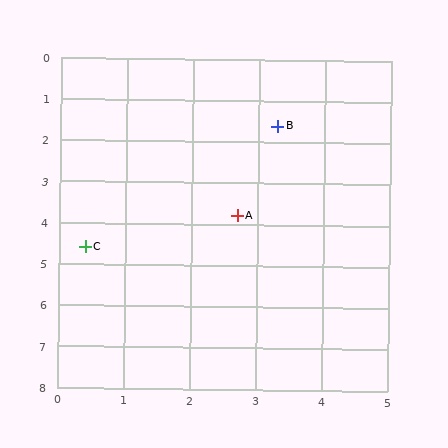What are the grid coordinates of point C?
Point C is at approximately (0.4, 4.6).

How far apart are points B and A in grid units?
Points B and A are about 2.3 grid units apart.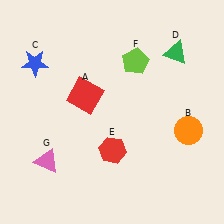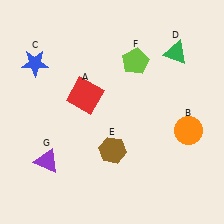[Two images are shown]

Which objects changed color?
E changed from red to brown. G changed from pink to purple.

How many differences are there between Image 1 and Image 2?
There are 2 differences between the two images.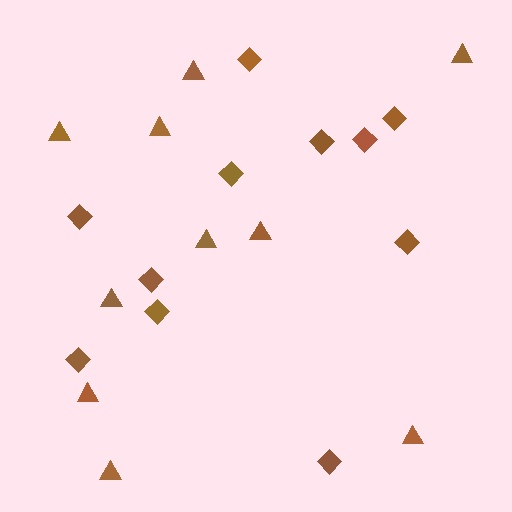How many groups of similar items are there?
There are 2 groups: one group of triangles (10) and one group of diamonds (11).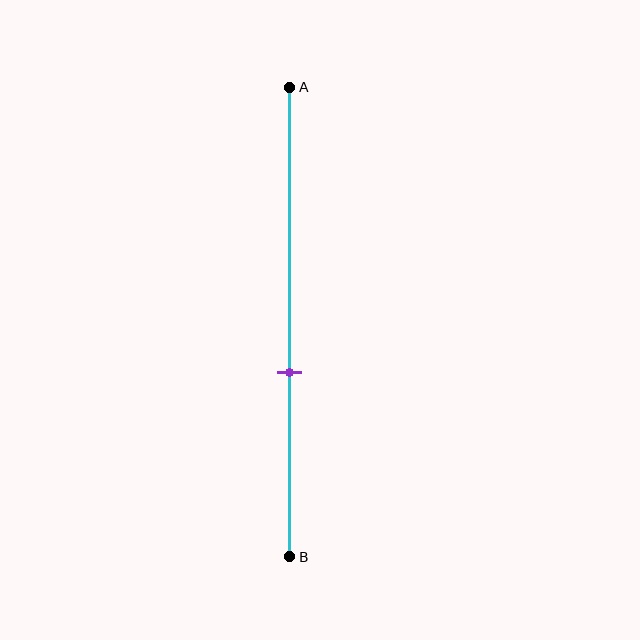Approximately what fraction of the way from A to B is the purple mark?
The purple mark is approximately 60% of the way from A to B.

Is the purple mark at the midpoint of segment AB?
No, the mark is at about 60% from A, not at the 50% midpoint.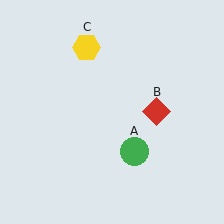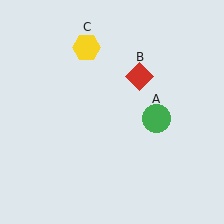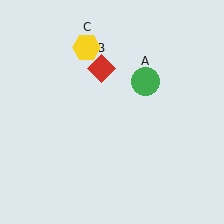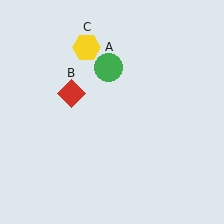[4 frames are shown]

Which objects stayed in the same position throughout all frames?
Yellow hexagon (object C) remained stationary.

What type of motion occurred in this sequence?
The green circle (object A), red diamond (object B) rotated counterclockwise around the center of the scene.